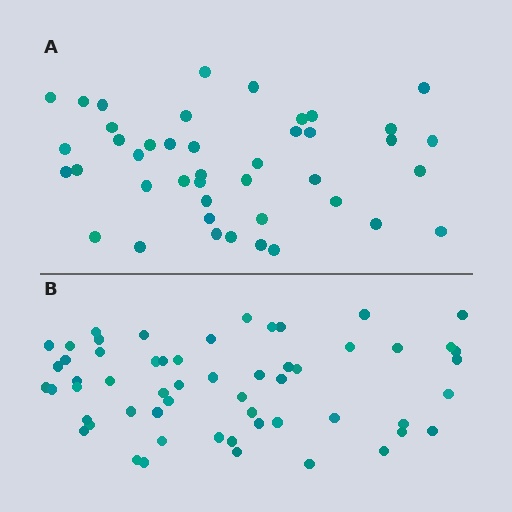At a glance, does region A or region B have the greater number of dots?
Region B (the bottom region) has more dots.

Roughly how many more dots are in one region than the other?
Region B has approximately 15 more dots than region A.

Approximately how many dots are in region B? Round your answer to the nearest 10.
About 60 dots. (The exact count is 57, which rounds to 60.)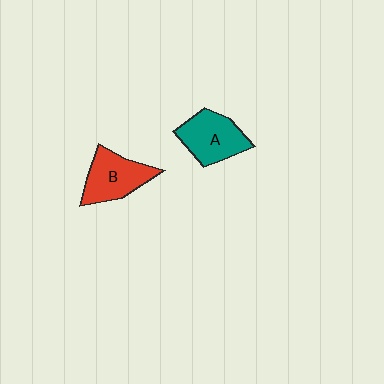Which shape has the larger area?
Shape A (teal).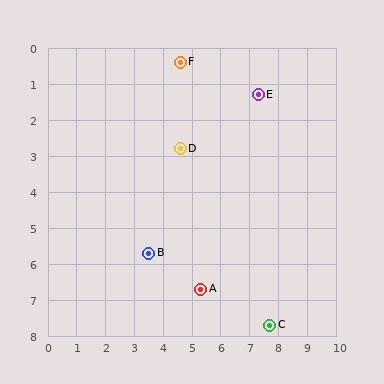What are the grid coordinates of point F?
Point F is at approximately (4.6, 0.4).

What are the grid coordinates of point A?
Point A is at approximately (5.3, 6.7).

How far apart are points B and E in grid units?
Points B and E are about 5.8 grid units apart.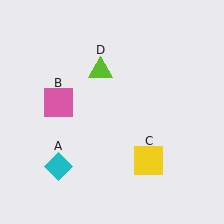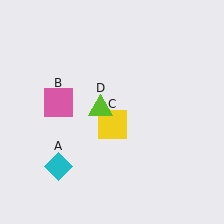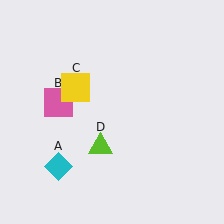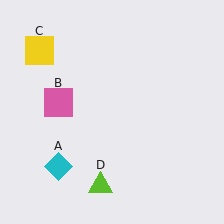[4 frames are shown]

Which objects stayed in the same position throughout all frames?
Cyan diamond (object A) and pink square (object B) remained stationary.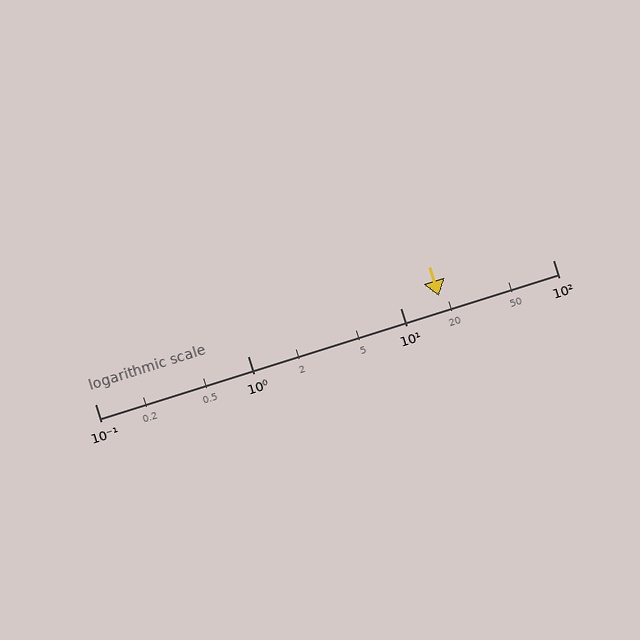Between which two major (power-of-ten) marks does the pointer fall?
The pointer is between 10 and 100.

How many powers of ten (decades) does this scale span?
The scale spans 3 decades, from 0.1 to 100.